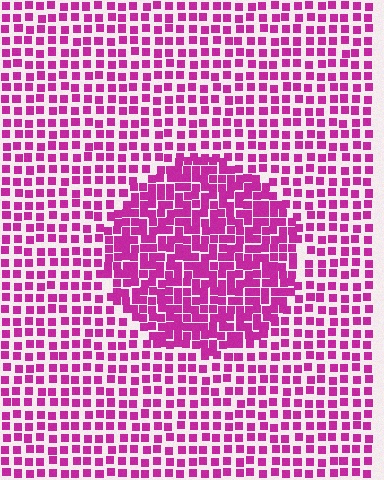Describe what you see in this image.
The image contains small magenta elements arranged at two different densities. A circle-shaped region is visible where the elements are more densely packed than the surrounding area.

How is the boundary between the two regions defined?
The boundary is defined by a change in element density (approximately 1.8x ratio). All elements are the same color, size, and shape.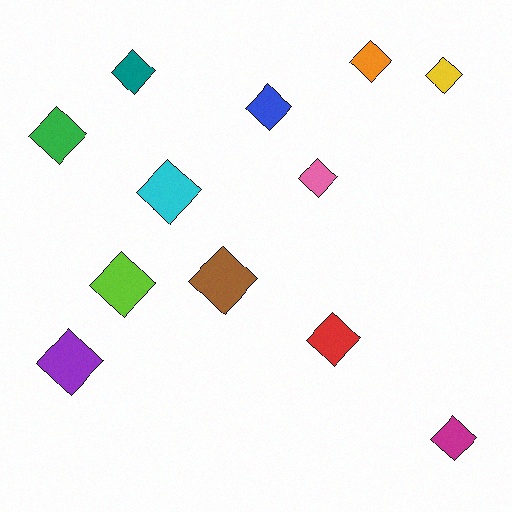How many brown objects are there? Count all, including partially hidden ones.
There is 1 brown object.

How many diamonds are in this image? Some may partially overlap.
There are 12 diamonds.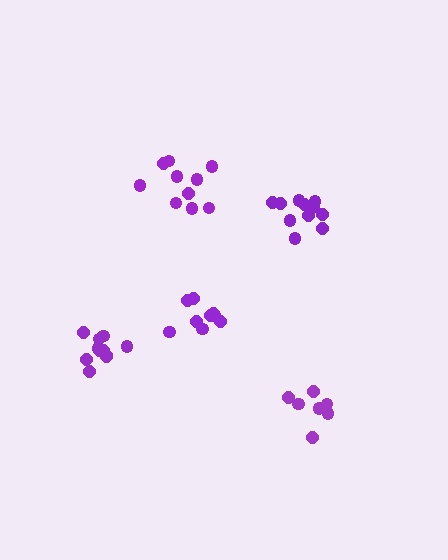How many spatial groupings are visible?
There are 5 spatial groupings.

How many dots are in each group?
Group 1: 11 dots, Group 2: 10 dots, Group 3: 11 dots, Group 4: 7 dots, Group 5: 9 dots (48 total).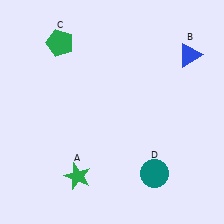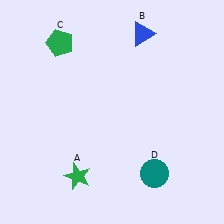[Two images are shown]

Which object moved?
The blue triangle (B) moved left.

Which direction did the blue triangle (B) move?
The blue triangle (B) moved left.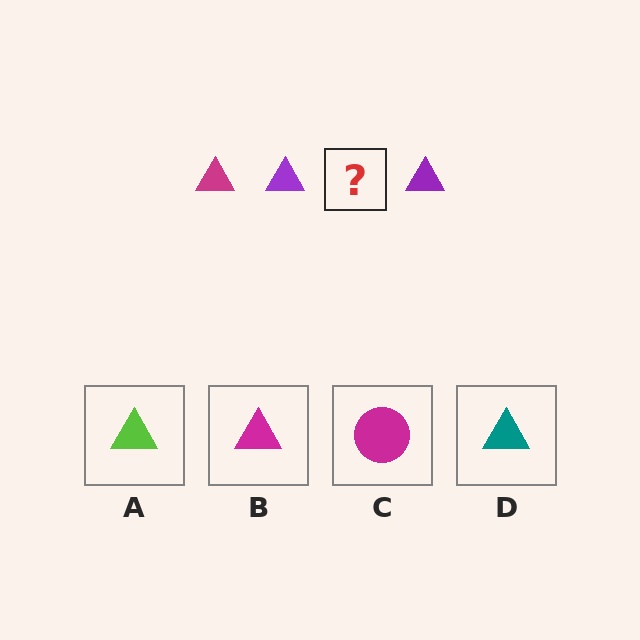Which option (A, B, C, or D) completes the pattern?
B.